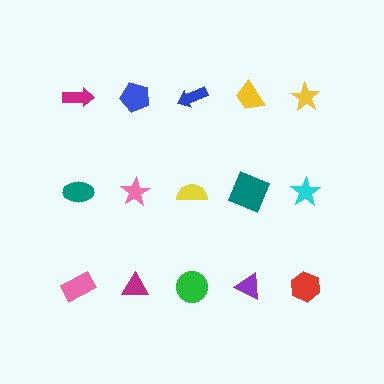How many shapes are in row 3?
5 shapes.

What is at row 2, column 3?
A yellow semicircle.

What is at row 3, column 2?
A magenta triangle.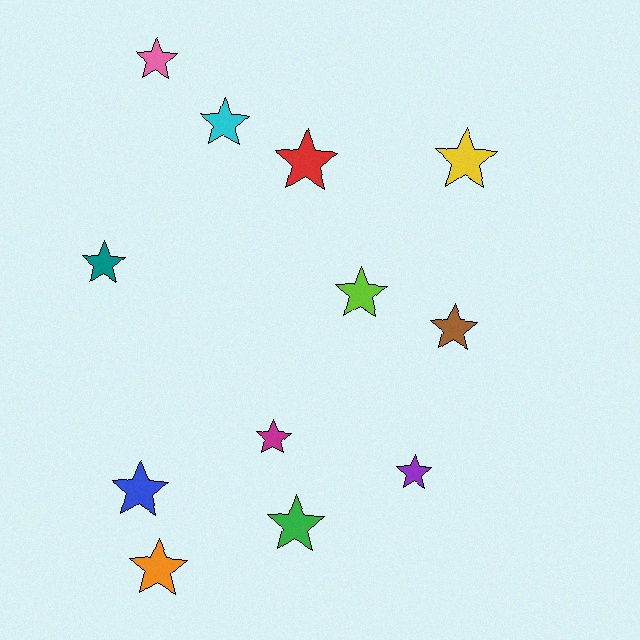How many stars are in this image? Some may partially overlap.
There are 12 stars.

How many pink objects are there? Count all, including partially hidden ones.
There is 1 pink object.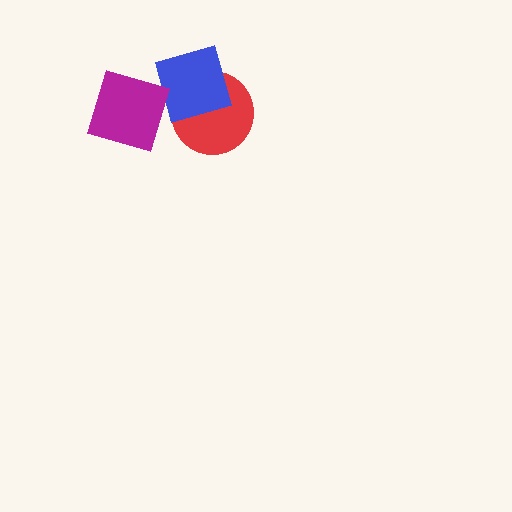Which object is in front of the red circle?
The blue diamond is in front of the red circle.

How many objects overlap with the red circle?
1 object overlaps with the red circle.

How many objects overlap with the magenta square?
0 objects overlap with the magenta square.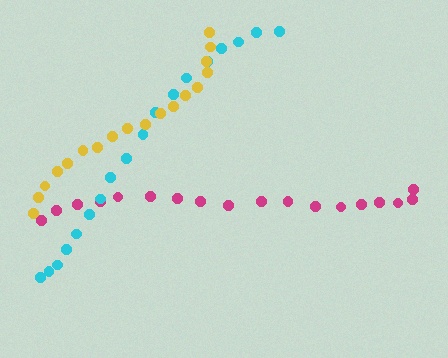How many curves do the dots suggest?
There are 3 distinct paths.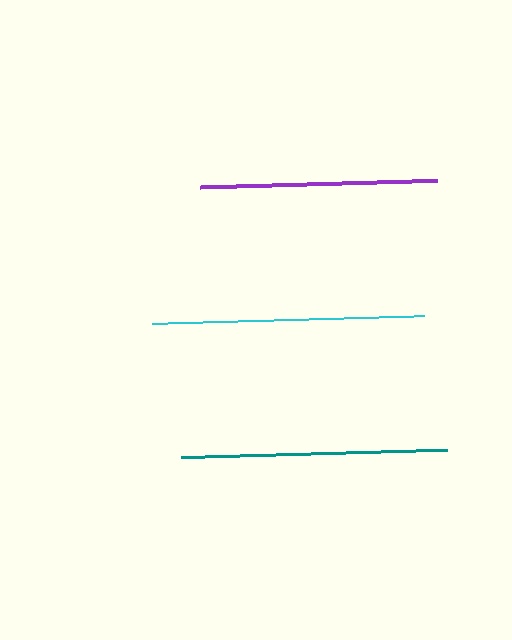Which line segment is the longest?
The cyan line is the longest at approximately 272 pixels.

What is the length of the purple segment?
The purple segment is approximately 237 pixels long.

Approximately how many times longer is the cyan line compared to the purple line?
The cyan line is approximately 1.1 times the length of the purple line.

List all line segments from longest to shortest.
From longest to shortest: cyan, teal, purple.